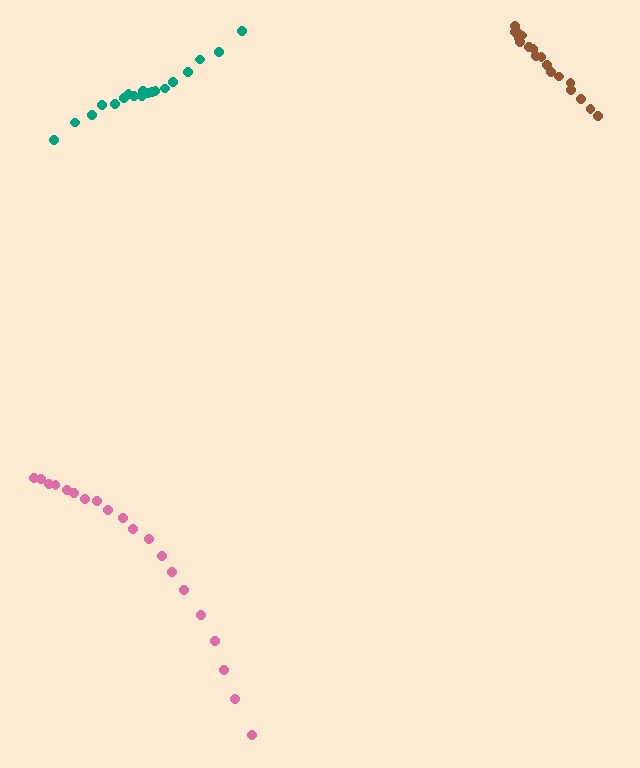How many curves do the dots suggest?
There are 3 distinct paths.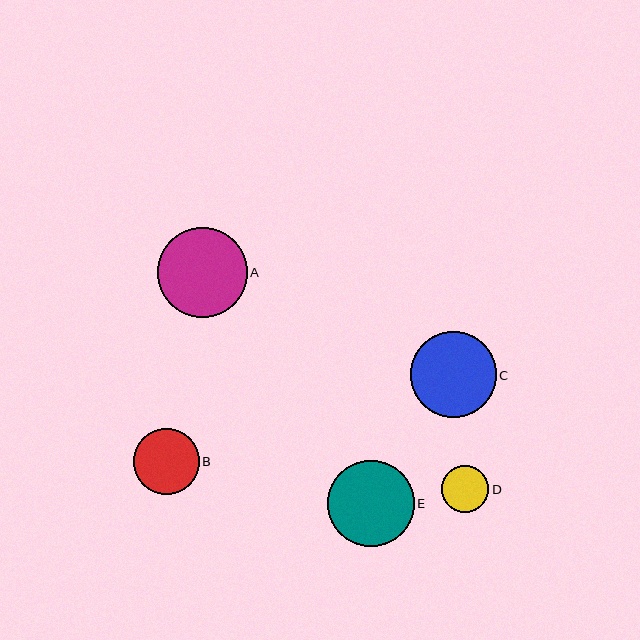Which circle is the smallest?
Circle D is the smallest with a size of approximately 47 pixels.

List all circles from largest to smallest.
From largest to smallest: A, E, C, B, D.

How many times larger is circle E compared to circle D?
Circle E is approximately 1.8 times the size of circle D.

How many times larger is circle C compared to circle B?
Circle C is approximately 1.3 times the size of circle B.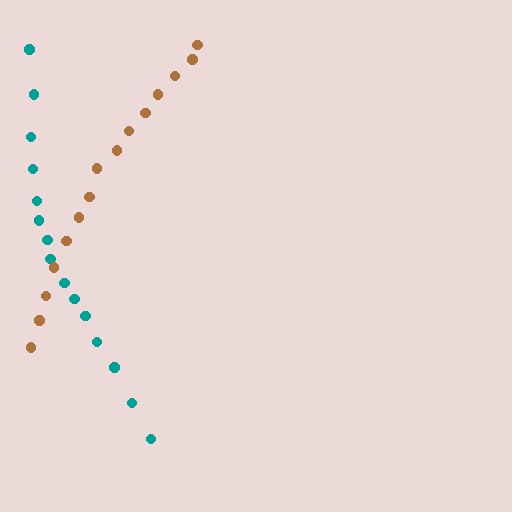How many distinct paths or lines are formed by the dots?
There are 2 distinct paths.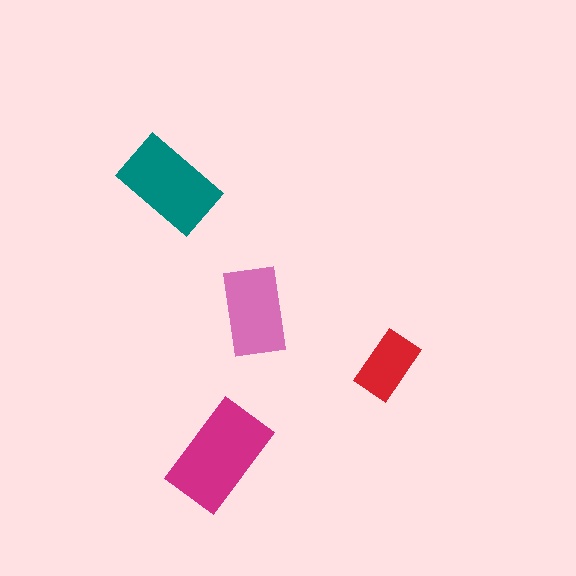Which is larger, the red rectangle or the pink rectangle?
The pink one.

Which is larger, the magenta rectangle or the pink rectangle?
The magenta one.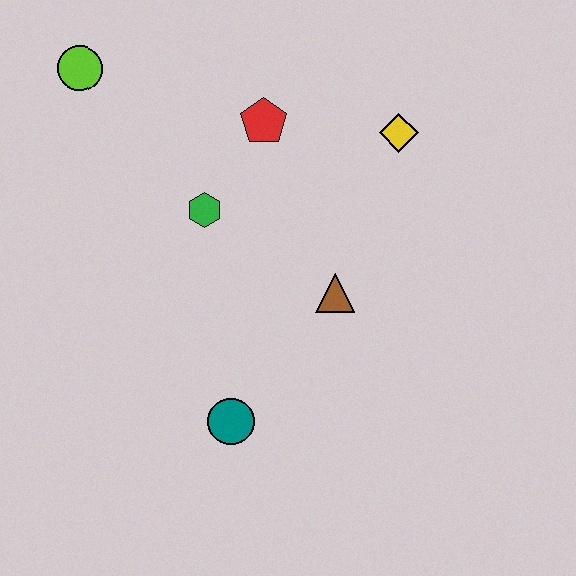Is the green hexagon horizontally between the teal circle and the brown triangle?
No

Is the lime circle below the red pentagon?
No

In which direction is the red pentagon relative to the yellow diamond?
The red pentagon is to the left of the yellow diamond.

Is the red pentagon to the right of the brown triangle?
No